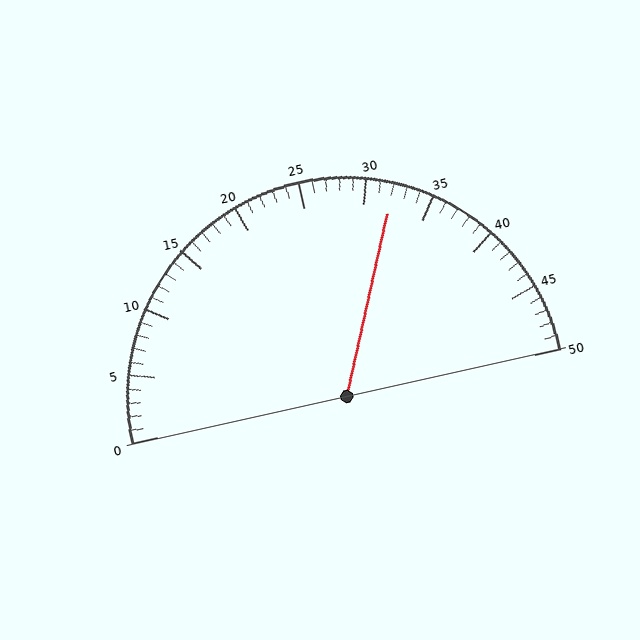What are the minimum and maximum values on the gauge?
The gauge ranges from 0 to 50.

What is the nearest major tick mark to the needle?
The nearest major tick mark is 30.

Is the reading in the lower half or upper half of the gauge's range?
The reading is in the upper half of the range (0 to 50).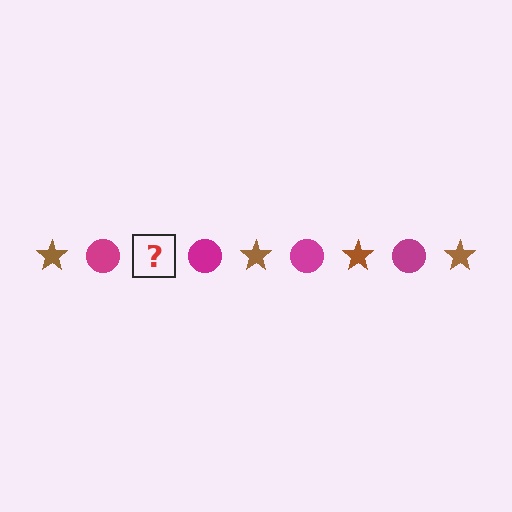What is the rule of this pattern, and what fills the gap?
The rule is that the pattern alternates between brown star and magenta circle. The gap should be filled with a brown star.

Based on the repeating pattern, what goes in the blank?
The blank should be a brown star.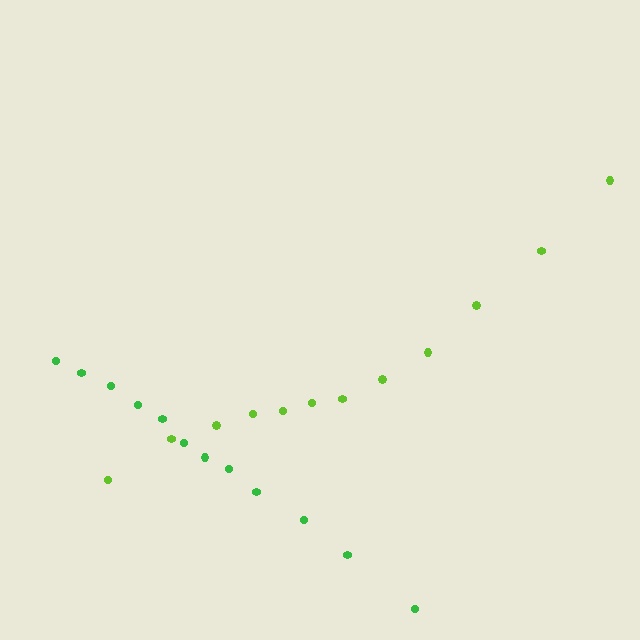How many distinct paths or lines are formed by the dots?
There are 2 distinct paths.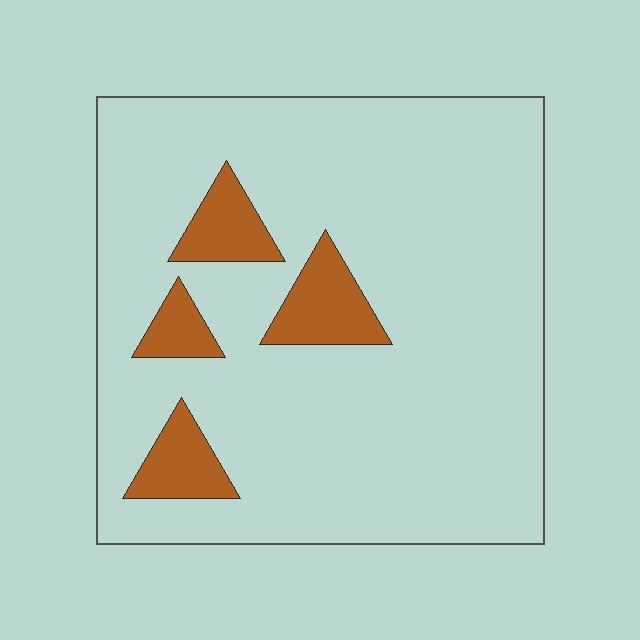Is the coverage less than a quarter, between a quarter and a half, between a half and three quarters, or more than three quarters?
Less than a quarter.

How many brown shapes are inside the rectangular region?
4.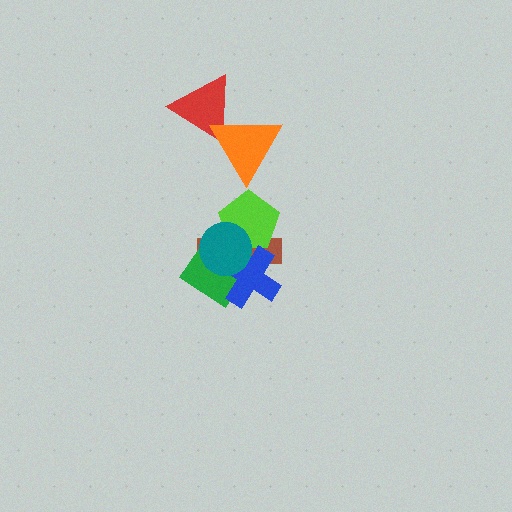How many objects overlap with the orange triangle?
1 object overlaps with the orange triangle.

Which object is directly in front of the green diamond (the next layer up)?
The blue cross is directly in front of the green diamond.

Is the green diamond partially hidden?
Yes, it is partially covered by another shape.